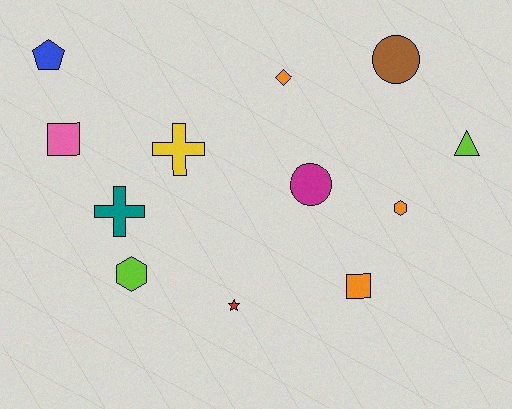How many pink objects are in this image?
There is 1 pink object.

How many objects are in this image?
There are 12 objects.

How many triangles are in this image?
There is 1 triangle.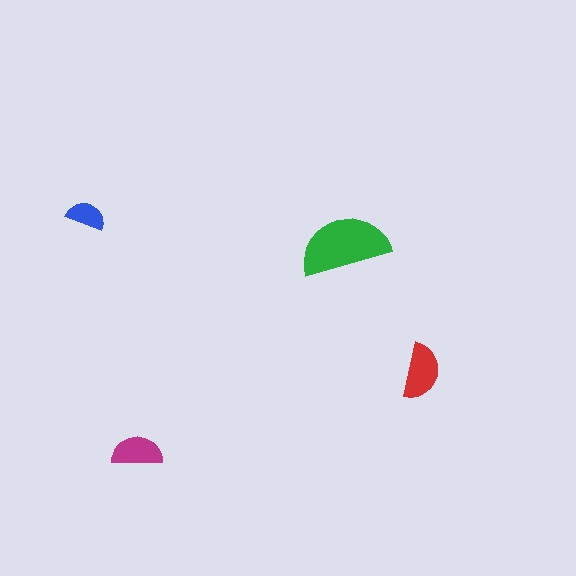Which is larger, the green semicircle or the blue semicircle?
The green one.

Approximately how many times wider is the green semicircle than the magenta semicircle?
About 2 times wider.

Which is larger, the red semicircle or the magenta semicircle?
The red one.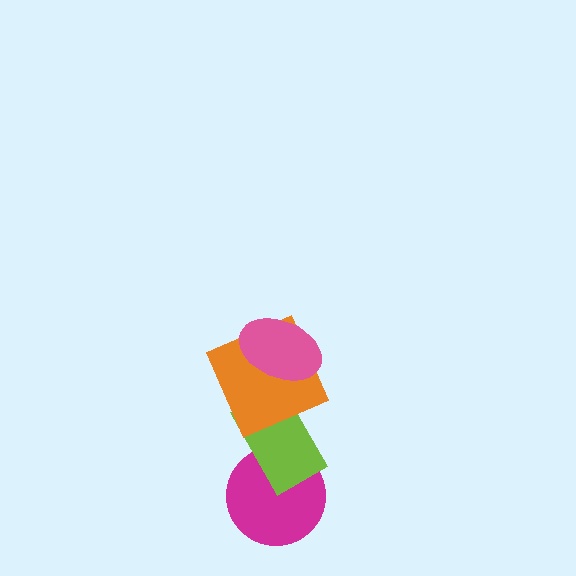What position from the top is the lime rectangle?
The lime rectangle is 3rd from the top.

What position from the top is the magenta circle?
The magenta circle is 4th from the top.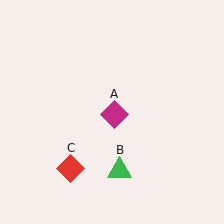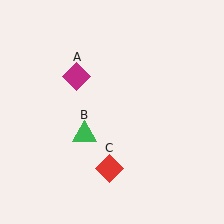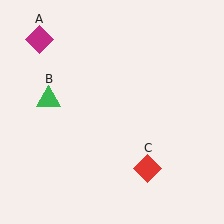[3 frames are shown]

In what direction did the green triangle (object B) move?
The green triangle (object B) moved up and to the left.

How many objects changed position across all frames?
3 objects changed position: magenta diamond (object A), green triangle (object B), red diamond (object C).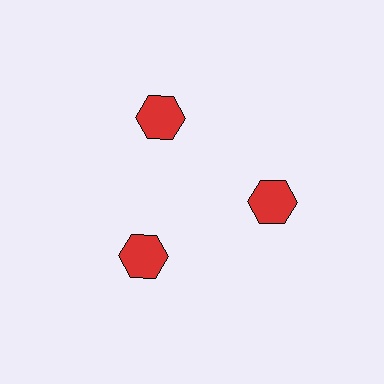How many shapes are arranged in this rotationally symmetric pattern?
There are 3 shapes, arranged in 3 groups of 1.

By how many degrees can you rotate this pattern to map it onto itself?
The pattern maps onto itself every 120 degrees of rotation.